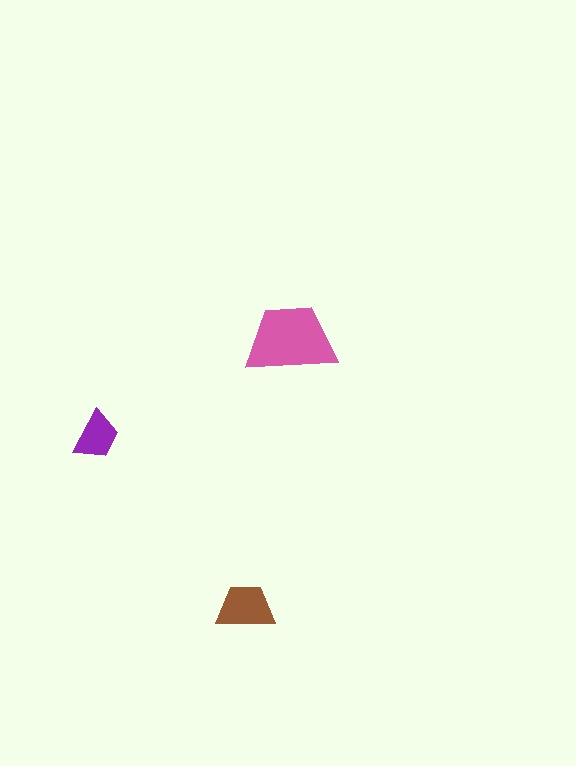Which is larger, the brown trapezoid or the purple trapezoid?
The brown one.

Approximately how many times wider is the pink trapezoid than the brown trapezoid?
About 1.5 times wider.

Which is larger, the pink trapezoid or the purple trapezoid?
The pink one.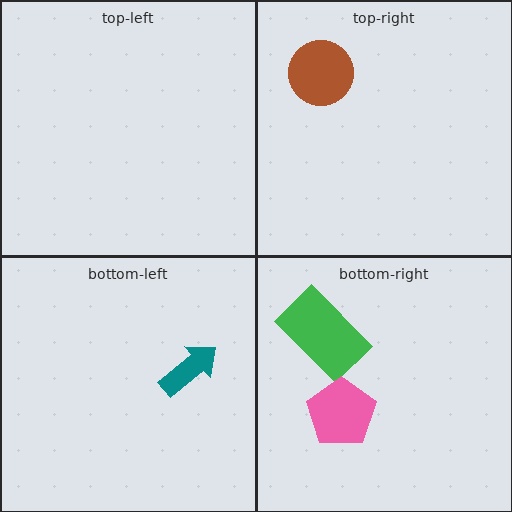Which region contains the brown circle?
The top-right region.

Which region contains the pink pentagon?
The bottom-right region.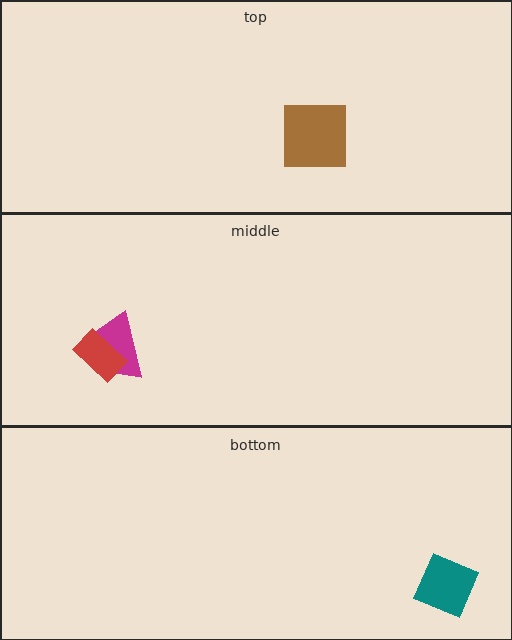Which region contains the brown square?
The top region.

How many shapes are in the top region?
1.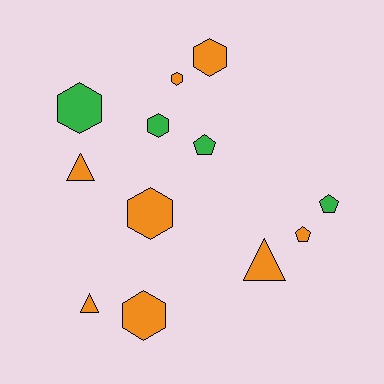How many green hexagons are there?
There are 2 green hexagons.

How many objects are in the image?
There are 12 objects.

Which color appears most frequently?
Orange, with 8 objects.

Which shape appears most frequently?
Hexagon, with 6 objects.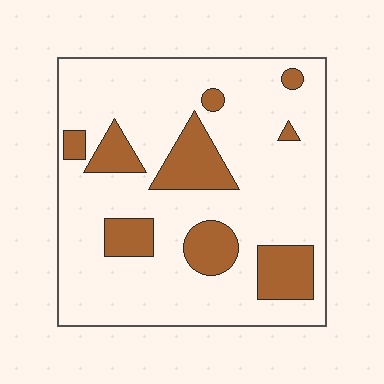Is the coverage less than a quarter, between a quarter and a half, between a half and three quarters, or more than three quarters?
Less than a quarter.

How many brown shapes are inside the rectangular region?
9.